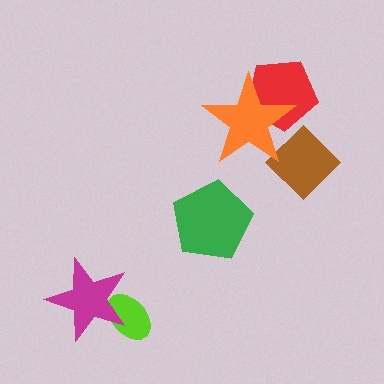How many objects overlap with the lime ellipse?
1 object overlaps with the lime ellipse.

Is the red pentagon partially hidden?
Yes, it is partially covered by another shape.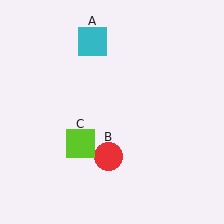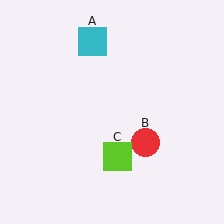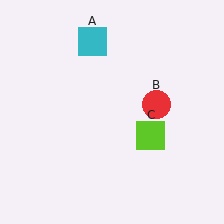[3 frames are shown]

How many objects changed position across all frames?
2 objects changed position: red circle (object B), lime square (object C).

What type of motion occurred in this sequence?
The red circle (object B), lime square (object C) rotated counterclockwise around the center of the scene.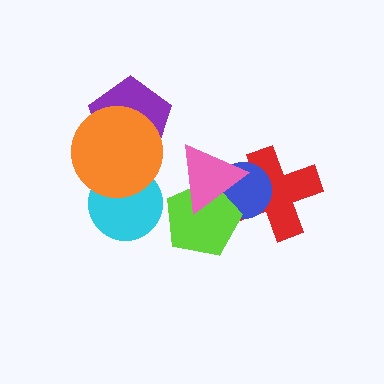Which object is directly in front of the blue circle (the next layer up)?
The lime pentagon is directly in front of the blue circle.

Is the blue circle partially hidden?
Yes, it is partially covered by another shape.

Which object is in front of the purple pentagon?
The orange circle is in front of the purple pentagon.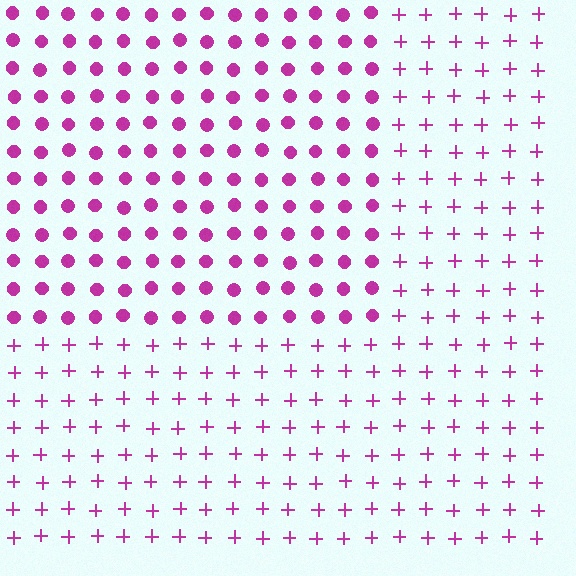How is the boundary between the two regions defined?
The boundary is defined by a change in element shape: circles inside vs. plus signs outside. All elements share the same color and spacing.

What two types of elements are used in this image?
The image uses circles inside the rectangle region and plus signs outside it.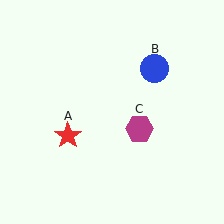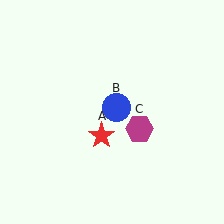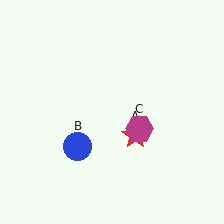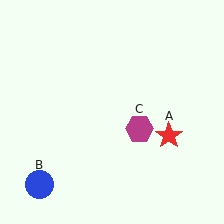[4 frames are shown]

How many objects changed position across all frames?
2 objects changed position: red star (object A), blue circle (object B).